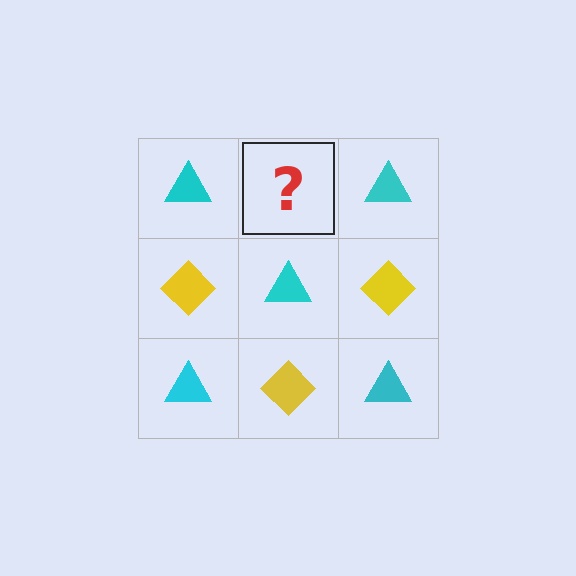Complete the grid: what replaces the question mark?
The question mark should be replaced with a yellow diamond.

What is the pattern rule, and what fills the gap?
The rule is that it alternates cyan triangle and yellow diamond in a checkerboard pattern. The gap should be filled with a yellow diamond.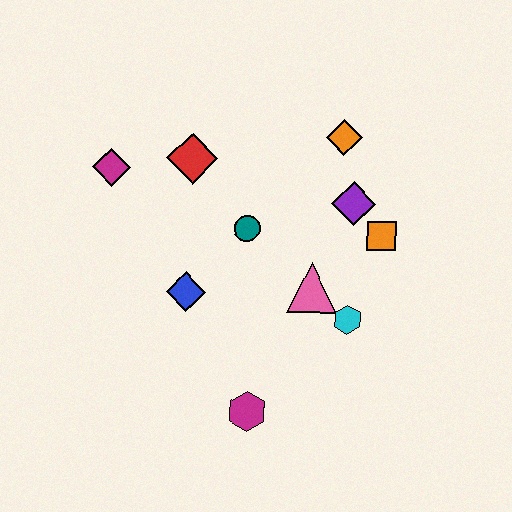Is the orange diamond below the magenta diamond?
No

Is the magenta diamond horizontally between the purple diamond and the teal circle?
No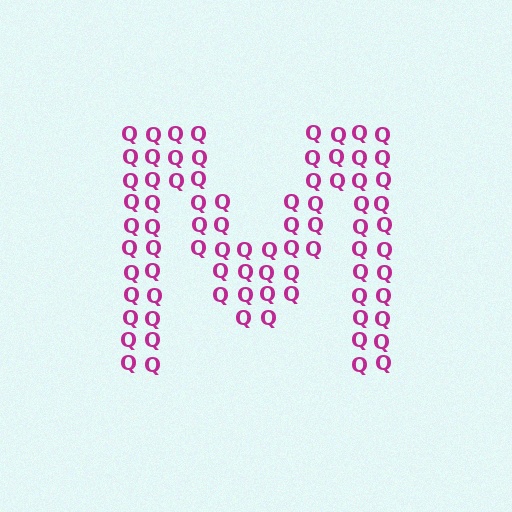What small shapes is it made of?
It is made of small letter Q's.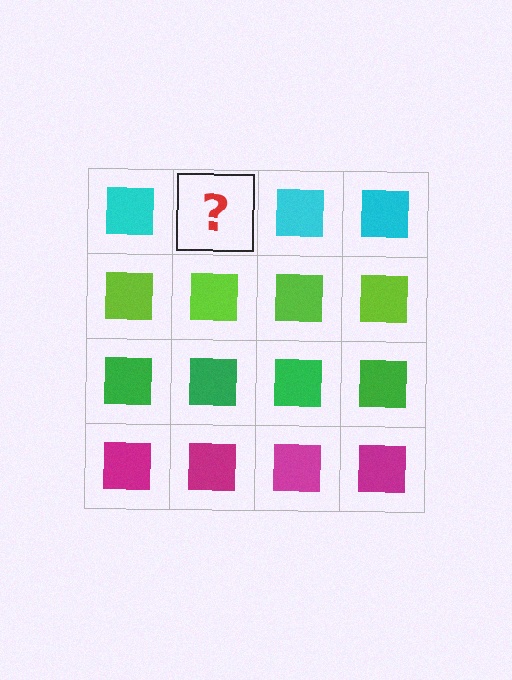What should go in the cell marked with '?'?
The missing cell should contain a cyan square.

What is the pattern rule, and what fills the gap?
The rule is that each row has a consistent color. The gap should be filled with a cyan square.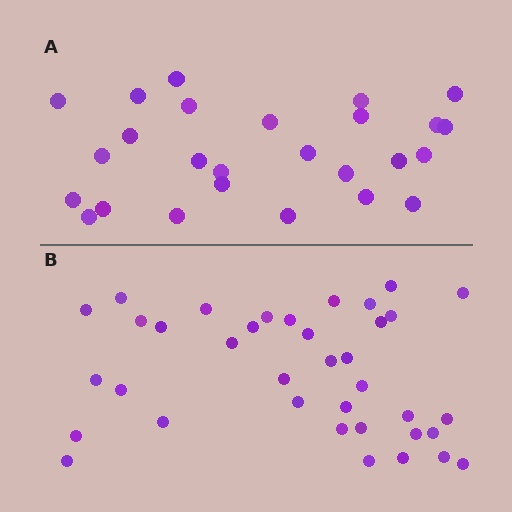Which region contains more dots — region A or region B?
Region B (the bottom region) has more dots.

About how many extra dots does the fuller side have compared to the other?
Region B has roughly 12 or so more dots than region A.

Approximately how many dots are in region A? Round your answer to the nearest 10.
About 30 dots. (The exact count is 26, which rounds to 30.)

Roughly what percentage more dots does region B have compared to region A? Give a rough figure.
About 40% more.